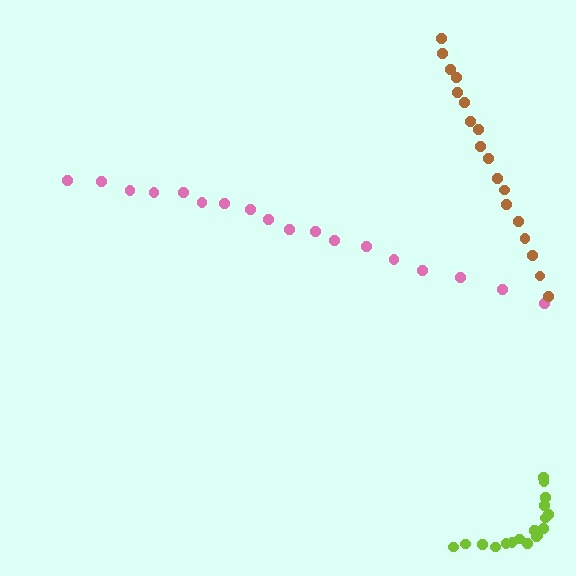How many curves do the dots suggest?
There are 3 distinct paths.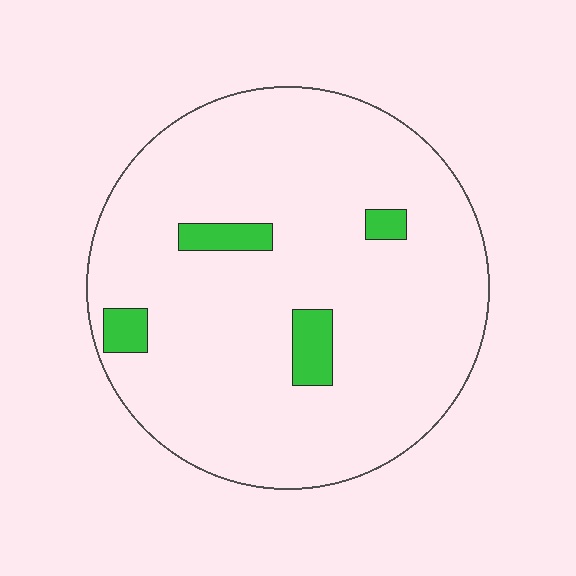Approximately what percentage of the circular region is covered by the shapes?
Approximately 5%.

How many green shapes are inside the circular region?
4.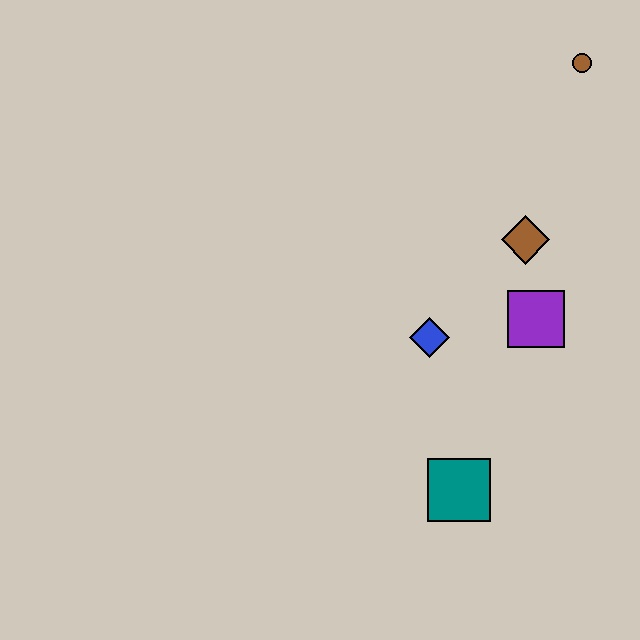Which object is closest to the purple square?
The brown diamond is closest to the purple square.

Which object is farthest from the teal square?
The brown circle is farthest from the teal square.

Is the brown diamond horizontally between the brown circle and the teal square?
Yes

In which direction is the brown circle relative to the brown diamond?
The brown circle is above the brown diamond.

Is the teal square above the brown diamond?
No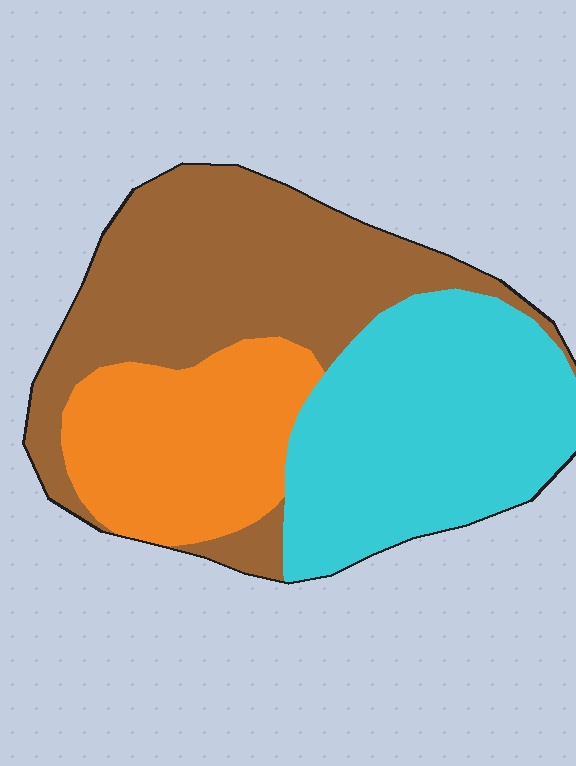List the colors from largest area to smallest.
From largest to smallest: brown, cyan, orange.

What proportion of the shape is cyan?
Cyan covers 36% of the shape.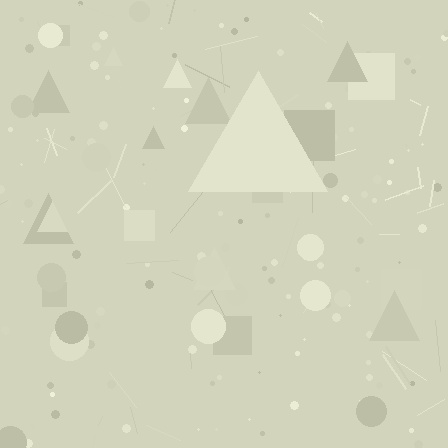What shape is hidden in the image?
A triangle is hidden in the image.